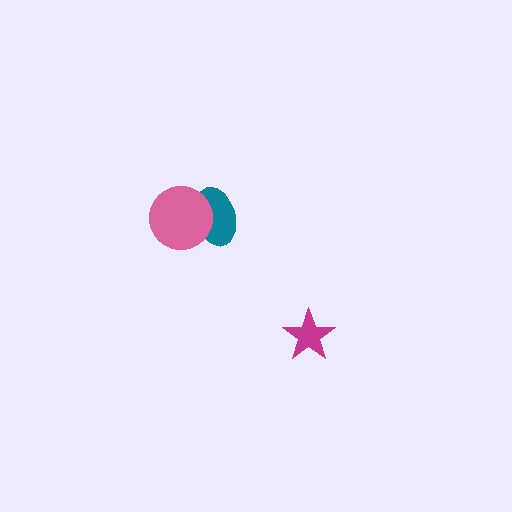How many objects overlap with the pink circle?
1 object overlaps with the pink circle.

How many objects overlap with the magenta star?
0 objects overlap with the magenta star.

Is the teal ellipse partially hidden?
Yes, it is partially covered by another shape.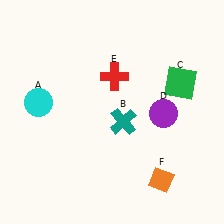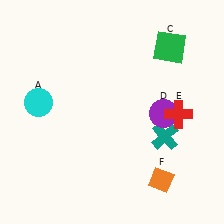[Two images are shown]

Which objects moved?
The objects that moved are: the teal cross (B), the green square (C), the red cross (E).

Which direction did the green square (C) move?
The green square (C) moved up.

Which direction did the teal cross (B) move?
The teal cross (B) moved right.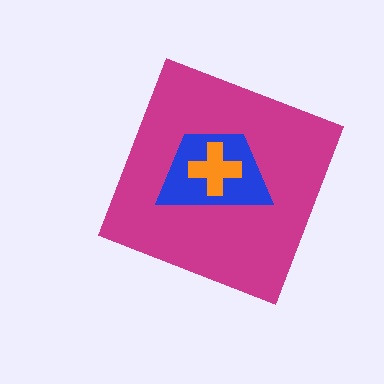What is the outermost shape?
The magenta diamond.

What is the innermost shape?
The orange cross.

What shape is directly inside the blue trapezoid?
The orange cross.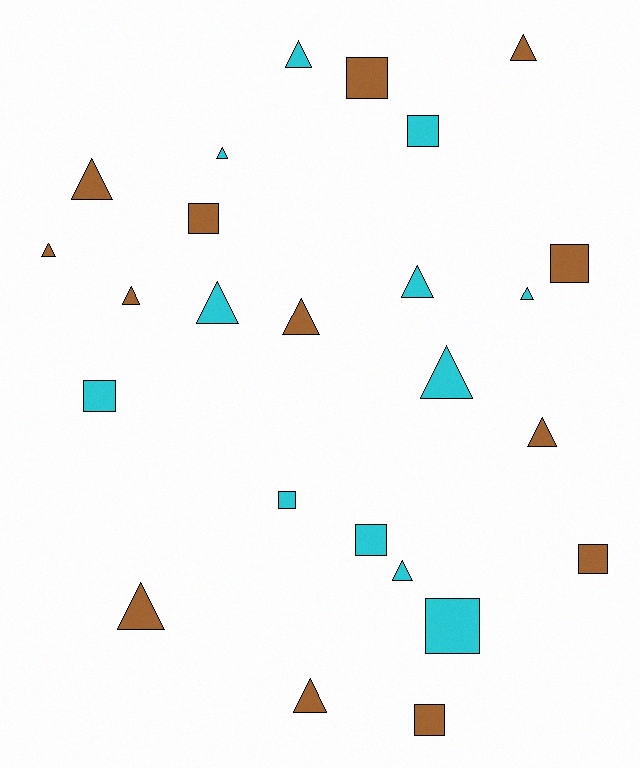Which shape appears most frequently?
Triangle, with 15 objects.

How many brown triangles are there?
There are 8 brown triangles.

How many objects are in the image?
There are 25 objects.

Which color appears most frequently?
Brown, with 13 objects.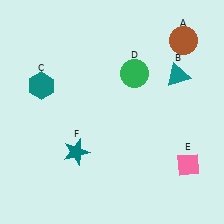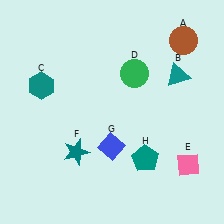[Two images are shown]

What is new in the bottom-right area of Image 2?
A teal pentagon (H) was added in the bottom-right area of Image 2.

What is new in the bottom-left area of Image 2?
A blue diamond (G) was added in the bottom-left area of Image 2.